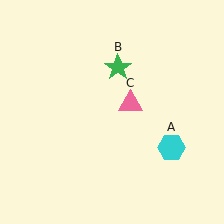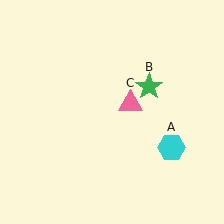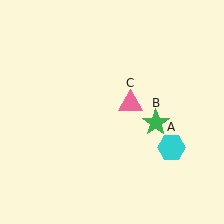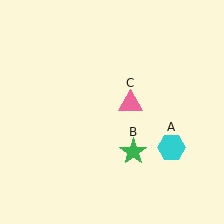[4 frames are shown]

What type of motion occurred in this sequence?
The green star (object B) rotated clockwise around the center of the scene.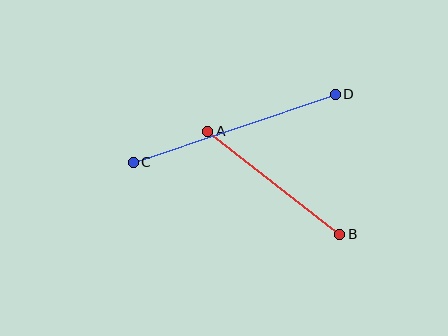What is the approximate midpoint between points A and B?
The midpoint is at approximately (274, 183) pixels.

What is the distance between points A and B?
The distance is approximately 167 pixels.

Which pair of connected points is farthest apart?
Points C and D are farthest apart.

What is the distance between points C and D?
The distance is approximately 213 pixels.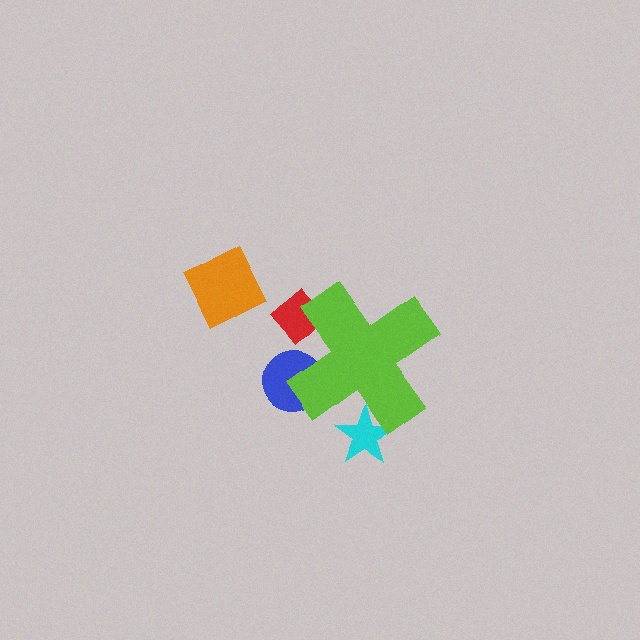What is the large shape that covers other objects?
A lime cross.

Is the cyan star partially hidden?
Yes, the cyan star is partially hidden behind the lime cross.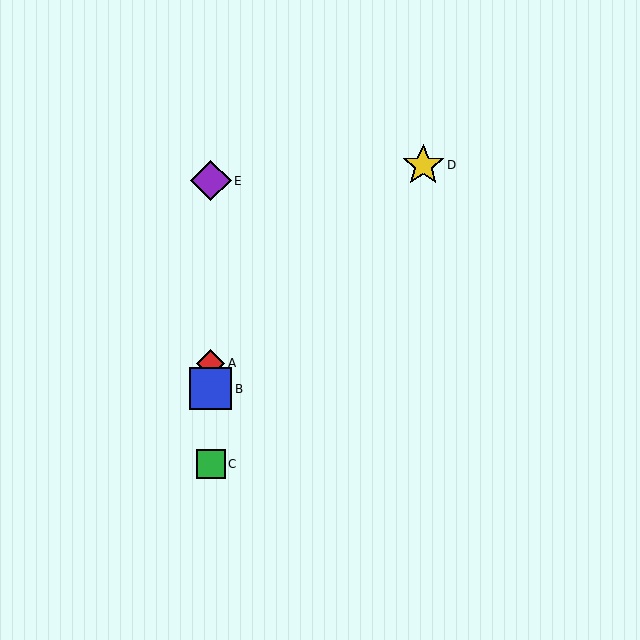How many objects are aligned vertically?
4 objects (A, B, C, E) are aligned vertically.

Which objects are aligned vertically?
Objects A, B, C, E are aligned vertically.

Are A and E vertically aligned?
Yes, both are at x≈211.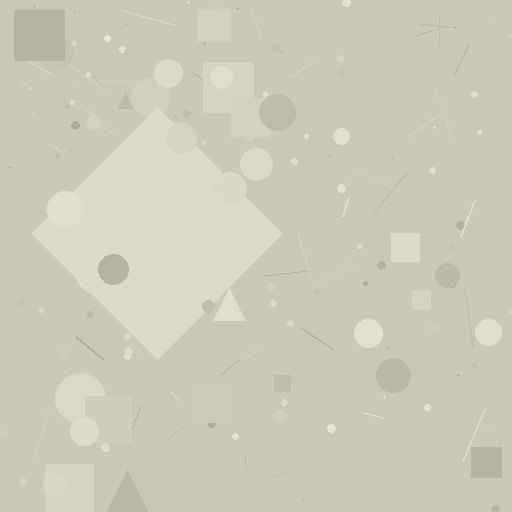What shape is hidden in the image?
A diamond is hidden in the image.